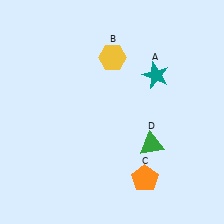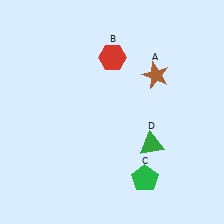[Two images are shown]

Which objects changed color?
A changed from teal to brown. B changed from yellow to red. C changed from orange to green.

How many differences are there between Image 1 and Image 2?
There are 3 differences between the two images.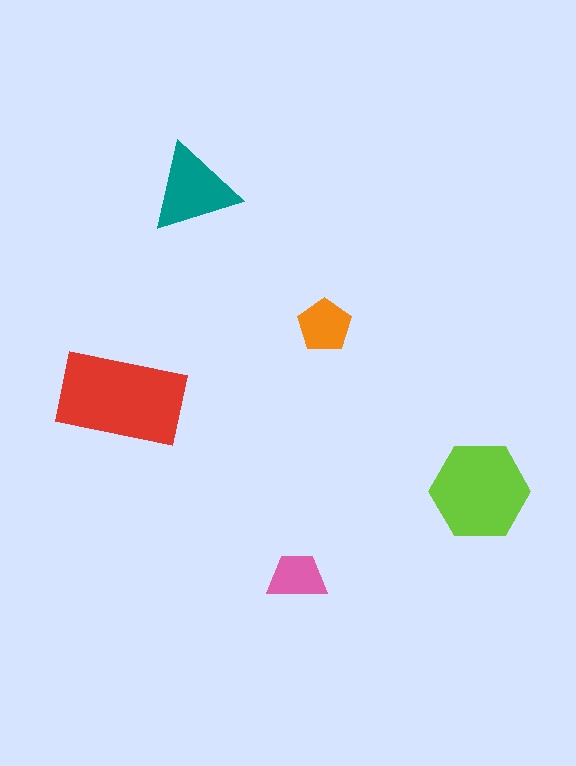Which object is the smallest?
The pink trapezoid.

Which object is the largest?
The red rectangle.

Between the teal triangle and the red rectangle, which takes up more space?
The red rectangle.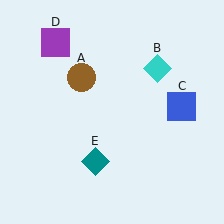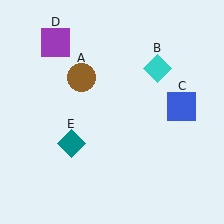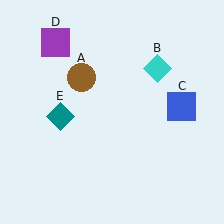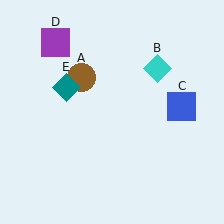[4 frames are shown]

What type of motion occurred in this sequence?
The teal diamond (object E) rotated clockwise around the center of the scene.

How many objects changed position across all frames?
1 object changed position: teal diamond (object E).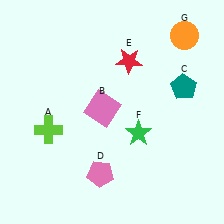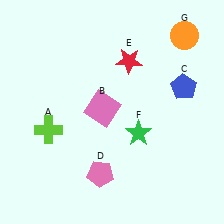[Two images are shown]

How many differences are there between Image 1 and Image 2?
There is 1 difference between the two images.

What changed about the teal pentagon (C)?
In Image 1, C is teal. In Image 2, it changed to blue.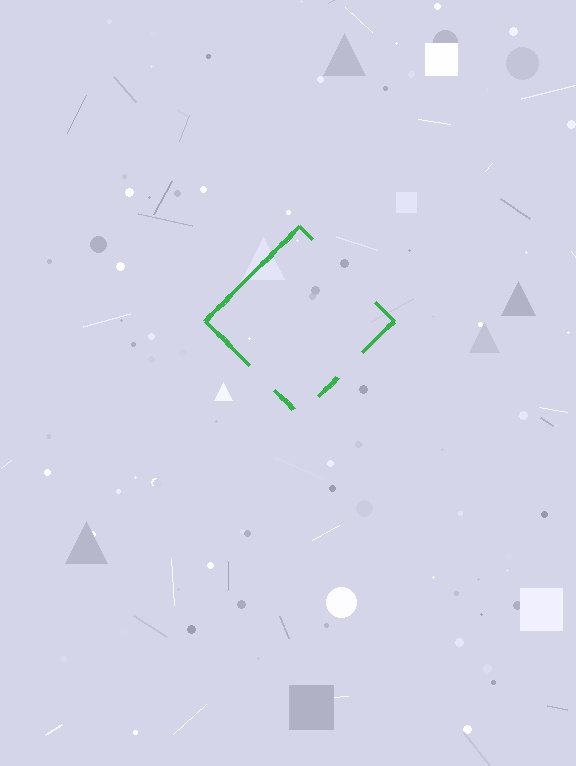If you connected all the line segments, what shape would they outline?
They would outline a diamond.